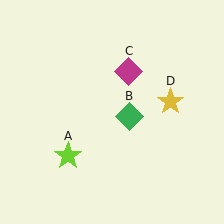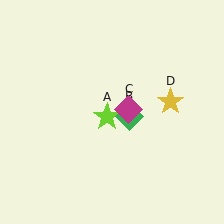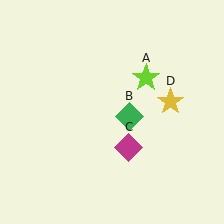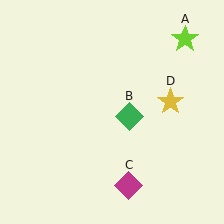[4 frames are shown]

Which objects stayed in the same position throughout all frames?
Green diamond (object B) and yellow star (object D) remained stationary.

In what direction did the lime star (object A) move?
The lime star (object A) moved up and to the right.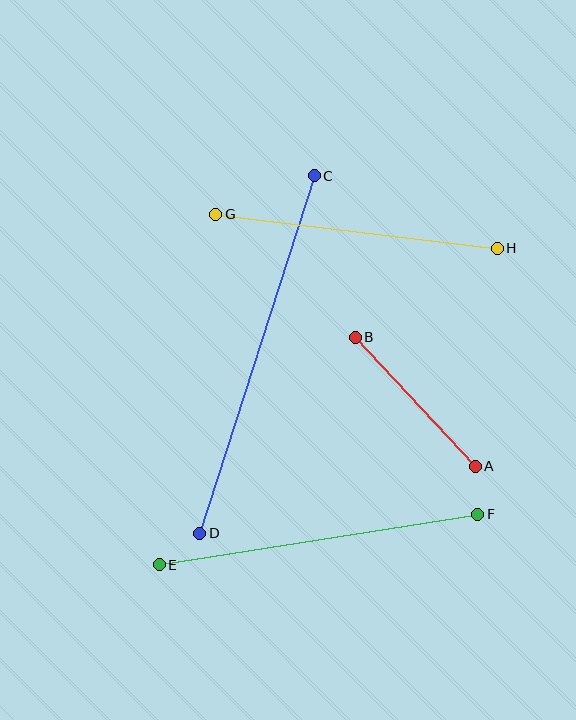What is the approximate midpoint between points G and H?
The midpoint is at approximately (356, 231) pixels.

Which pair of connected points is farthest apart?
Points C and D are farthest apart.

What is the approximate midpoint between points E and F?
The midpoint is at approximately (319, 539) pixels.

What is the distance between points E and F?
The distance is approximately 323 pixels.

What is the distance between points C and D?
The distance is approximately 375 pixels.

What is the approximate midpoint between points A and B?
The midpoint is at approximately (415, 402) pixels.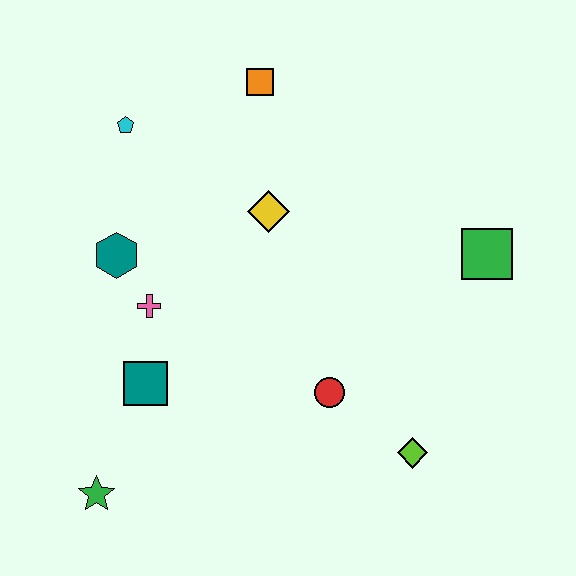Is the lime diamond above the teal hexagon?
No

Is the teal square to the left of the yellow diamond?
Yes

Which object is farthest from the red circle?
The cyan pentagon is farthest from the red circle.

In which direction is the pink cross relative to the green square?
The pink cross is to the left of the green square.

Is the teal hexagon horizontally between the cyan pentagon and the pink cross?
No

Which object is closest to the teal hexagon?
The pink cross is closest to the teal hexagon.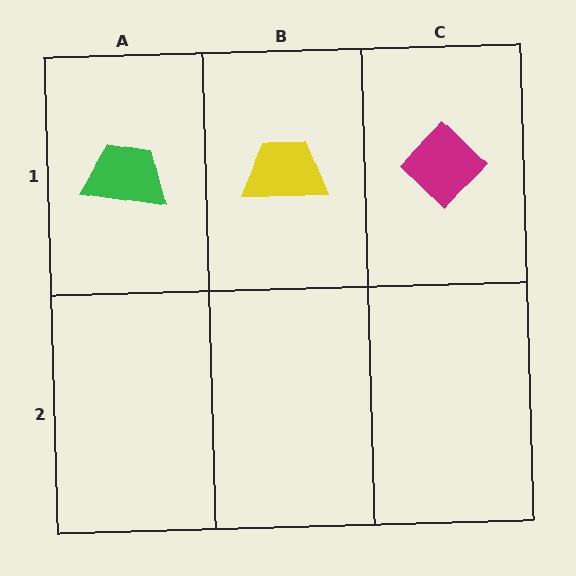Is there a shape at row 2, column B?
No, that cell is empty.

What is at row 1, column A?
A green trapezoid.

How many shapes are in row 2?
0 shapes.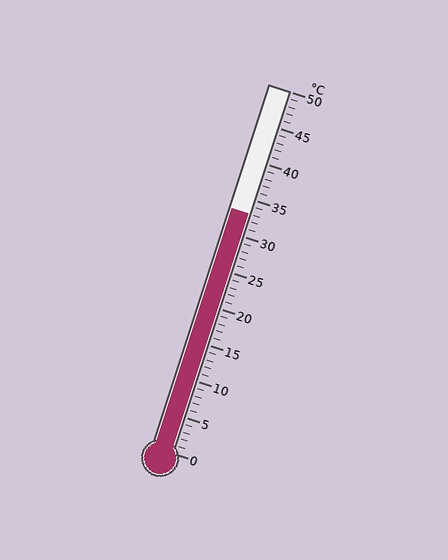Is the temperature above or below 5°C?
The temperature is above 5°C.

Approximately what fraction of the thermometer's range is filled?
The thermometer is filled to approximately 65% of its range.